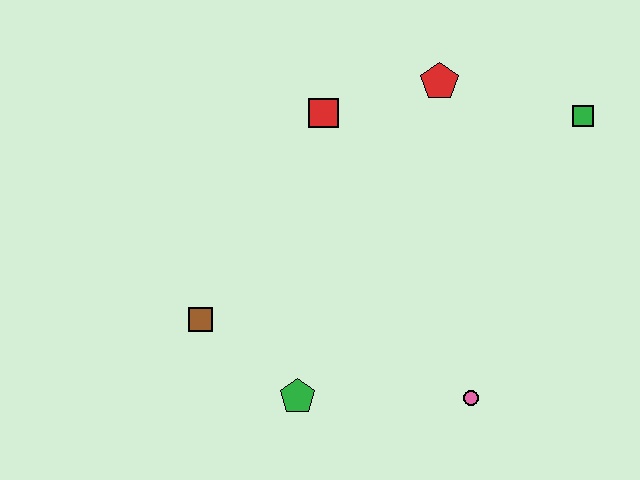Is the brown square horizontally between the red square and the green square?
No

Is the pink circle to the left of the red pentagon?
No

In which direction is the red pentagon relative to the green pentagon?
The red pentagon is above the green pentagon.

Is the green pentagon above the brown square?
No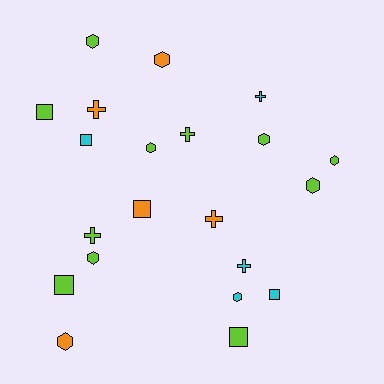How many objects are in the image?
There are 21 objects.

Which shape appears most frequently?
Hexagon, with 9 objects.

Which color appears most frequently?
Lime, with 11 objects.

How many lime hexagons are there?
There are 6 lime hexagons.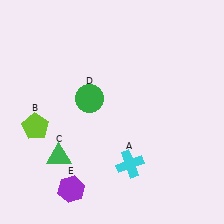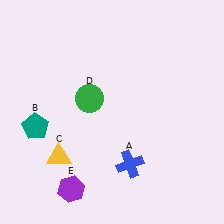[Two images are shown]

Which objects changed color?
A changed from cyan to blue. B changed from lime to teal. C changed from green to yellow.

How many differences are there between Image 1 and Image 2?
There are 3 differences between the two images.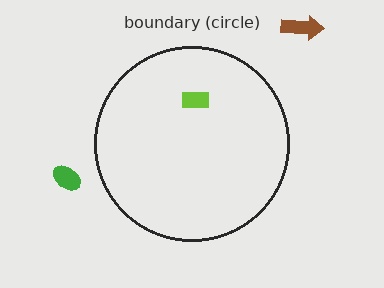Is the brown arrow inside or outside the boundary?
Outside.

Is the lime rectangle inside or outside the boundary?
Inside.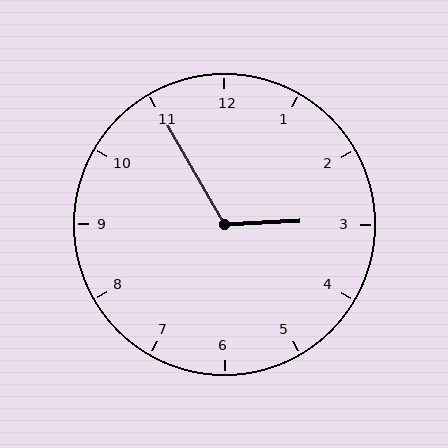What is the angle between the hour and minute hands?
Approximately 118 degrees.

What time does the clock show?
2:55.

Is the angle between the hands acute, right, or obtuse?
It is obtuse.